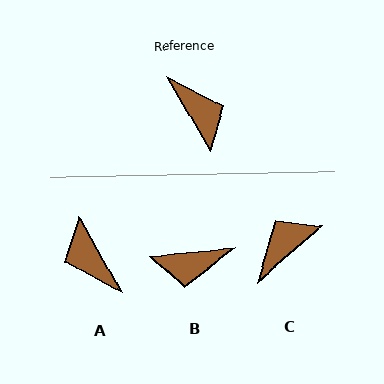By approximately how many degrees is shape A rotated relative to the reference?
Approximately 179 degrees counter-clockwise.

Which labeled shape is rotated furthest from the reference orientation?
A, about 179 degrees away.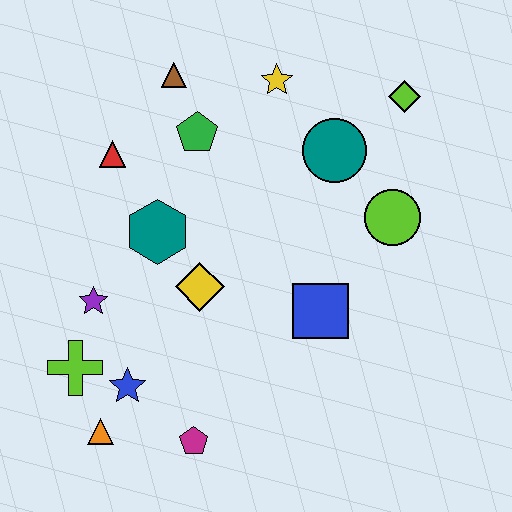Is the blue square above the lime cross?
Yes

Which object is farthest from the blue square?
The brown triangle is farthest from the blue square.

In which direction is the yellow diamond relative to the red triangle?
The yellow diamond is below the red triangle.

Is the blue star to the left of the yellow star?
Yes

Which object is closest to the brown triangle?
The green pentagon is closest to the brown triangle.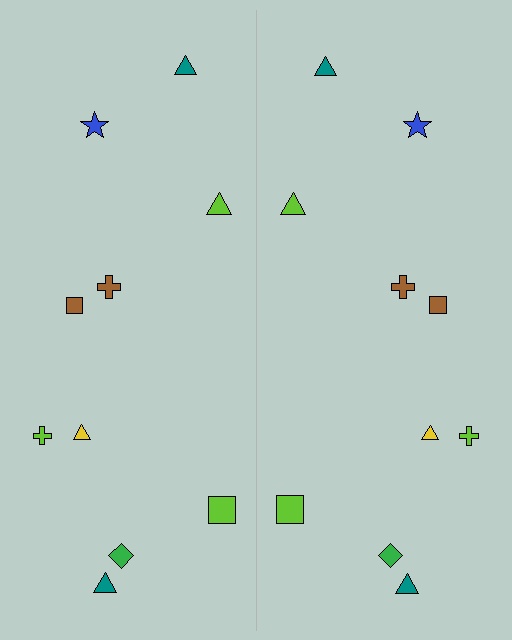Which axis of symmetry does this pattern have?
The pattern has a vertical axis of symmetry running through the center of the image.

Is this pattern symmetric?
Yes, this pattern has bilateral (reflection) symmetry.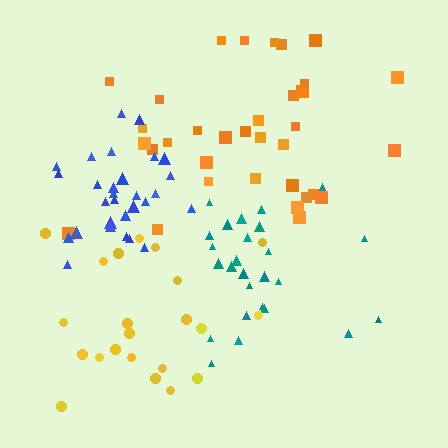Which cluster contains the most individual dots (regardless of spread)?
Orange (34).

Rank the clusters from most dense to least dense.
blue, teal, orange, yellow.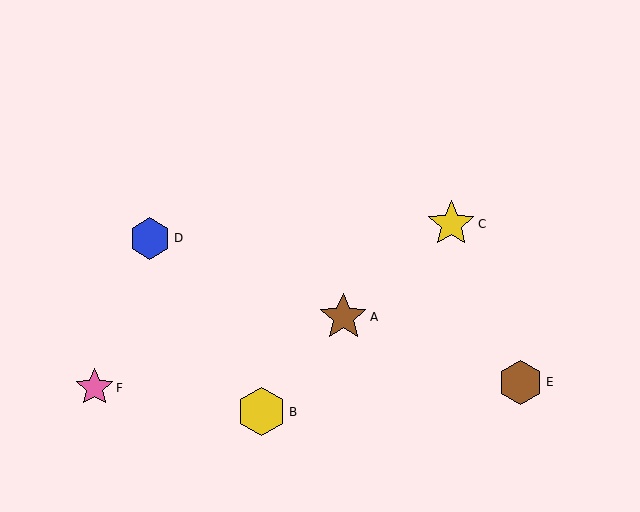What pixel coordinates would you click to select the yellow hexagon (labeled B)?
Click at (262, 412) to select the yellow hexagon B.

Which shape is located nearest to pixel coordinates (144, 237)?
The blue hexagon (labeled D) at (150, 238) is nearest to that location.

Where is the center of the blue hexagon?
The center of the blue hexagon is at (150, 238).